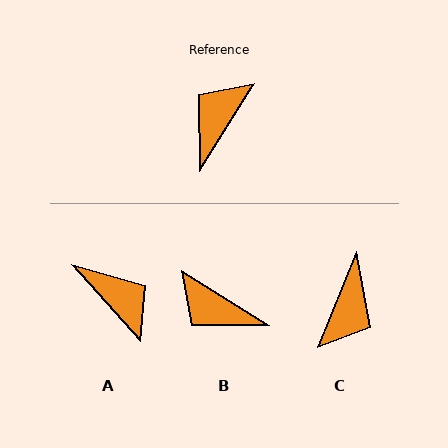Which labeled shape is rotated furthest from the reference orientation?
C, about 171 degrees away.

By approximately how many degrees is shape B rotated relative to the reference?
Approximately 89 degrees counter-clockwise.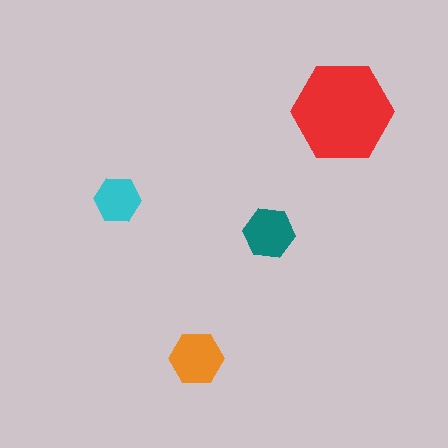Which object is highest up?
The red hexagon is topmost.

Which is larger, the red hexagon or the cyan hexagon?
The red one.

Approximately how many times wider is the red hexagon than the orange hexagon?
About 2 times wider.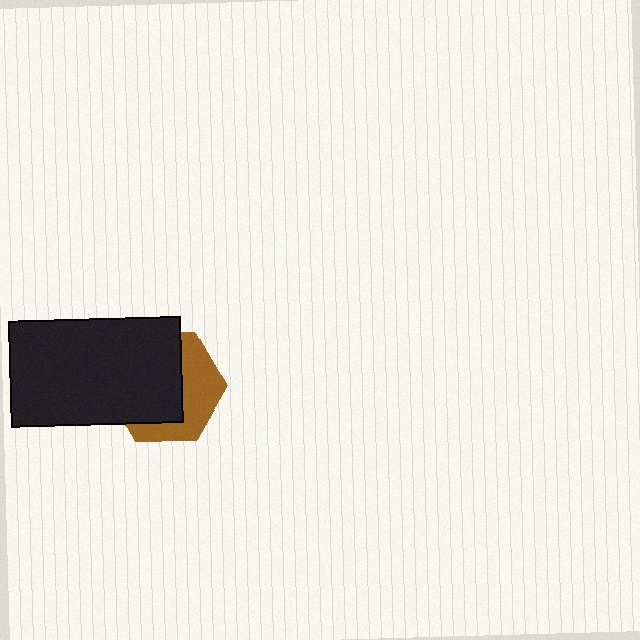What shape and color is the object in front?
The object in front is a black rectangle.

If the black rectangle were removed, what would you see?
You would see the complete brown hexagon.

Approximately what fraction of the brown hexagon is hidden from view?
Roughly 60% of the brown hexagon is hidden behind the black rectangle.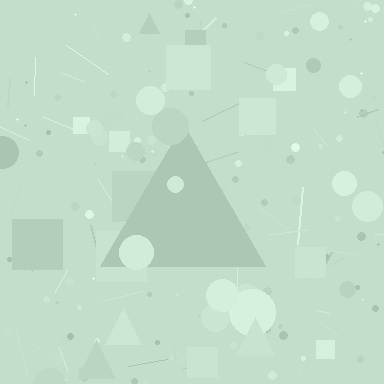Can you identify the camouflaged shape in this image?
The camouflaged shape is a triangle.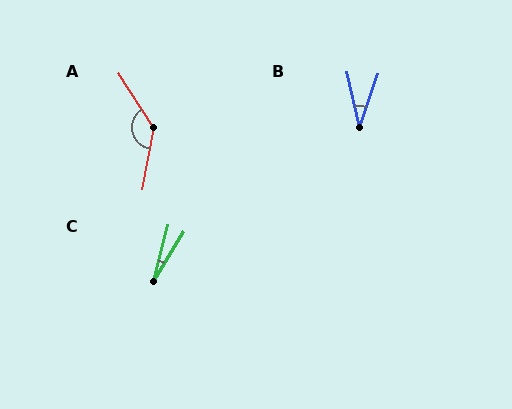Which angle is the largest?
A, at approximately 137 degrees.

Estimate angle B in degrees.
Approximately 32 degrees.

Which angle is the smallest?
C, at approximately 17 degrees.